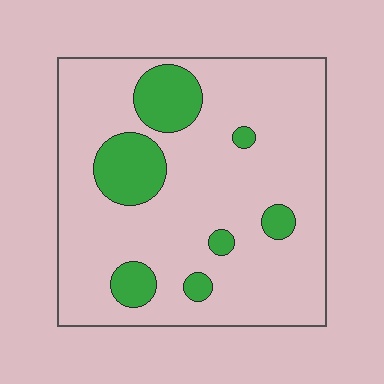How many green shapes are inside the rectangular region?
7.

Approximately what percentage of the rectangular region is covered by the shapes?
Approximately 15%.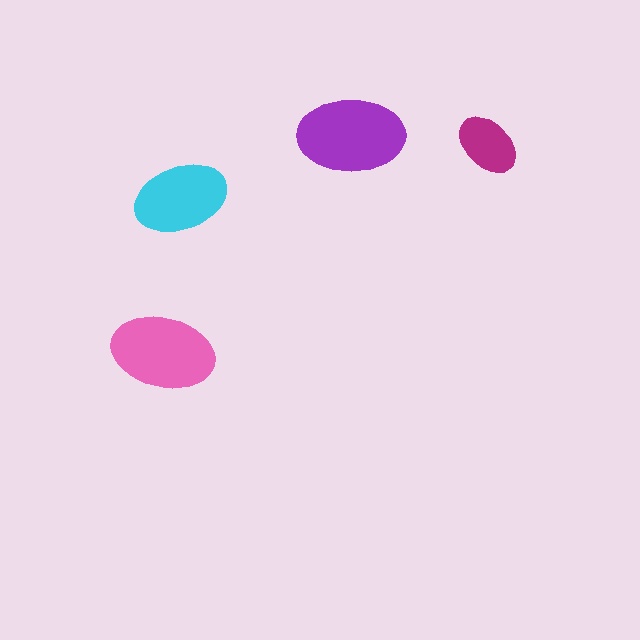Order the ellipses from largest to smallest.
the purple one, the pink one, the cyan one, the magenta one.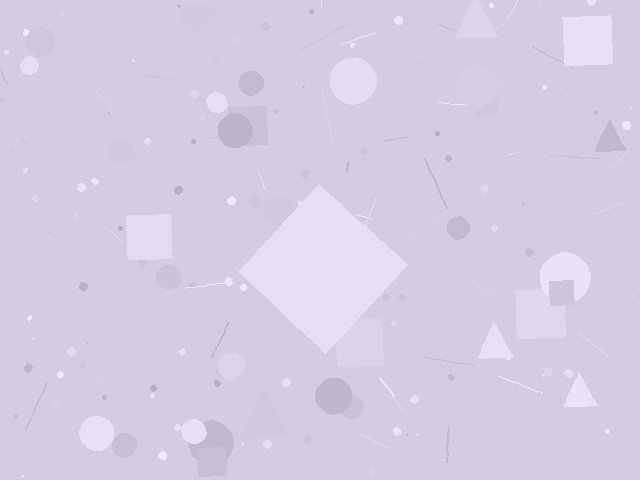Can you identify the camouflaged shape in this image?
The camouflaged shape is a diamond.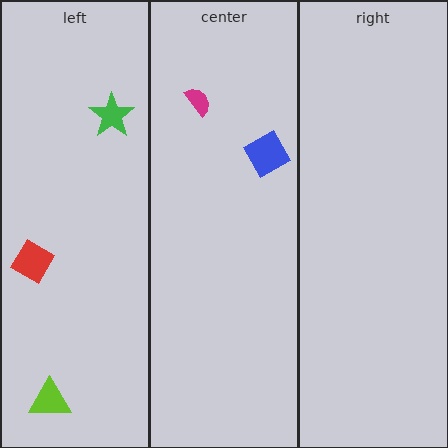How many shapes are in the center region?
2.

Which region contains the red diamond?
The left region.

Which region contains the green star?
The left region.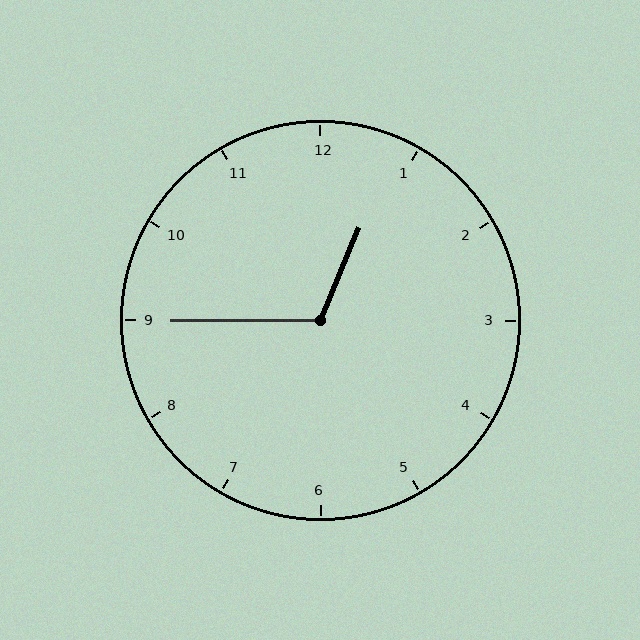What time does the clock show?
12:45.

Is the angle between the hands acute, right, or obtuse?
It is obtuse.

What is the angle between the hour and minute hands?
Approximately 112 degrees.